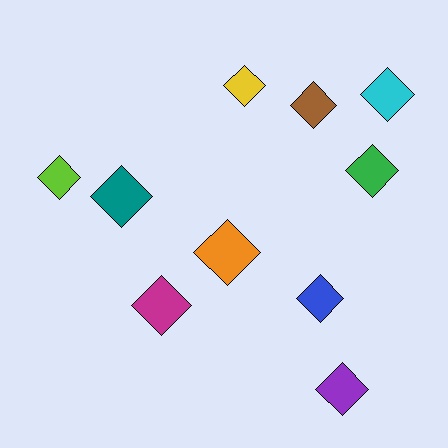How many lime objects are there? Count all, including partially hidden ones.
There is 1 lime object.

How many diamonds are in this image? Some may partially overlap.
There are 10 diamonds.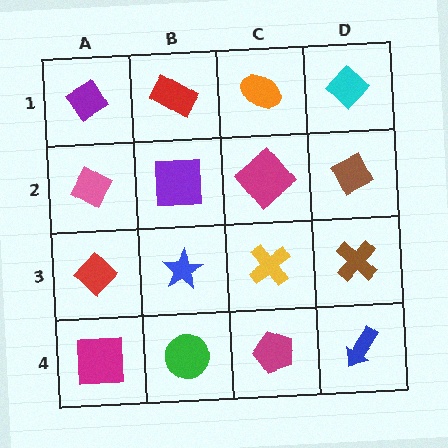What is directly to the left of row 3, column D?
A yellow cross.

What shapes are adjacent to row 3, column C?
A magenta diamond (row 2, column C), a magenta pentagon (row 4, column C), a blue star (row 3, column B), a brown cross (row 3, column D).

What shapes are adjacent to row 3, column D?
A brown diamond (row 2, column D), a blue arrow (row 4, column D), a yellow cross (row 3, column C).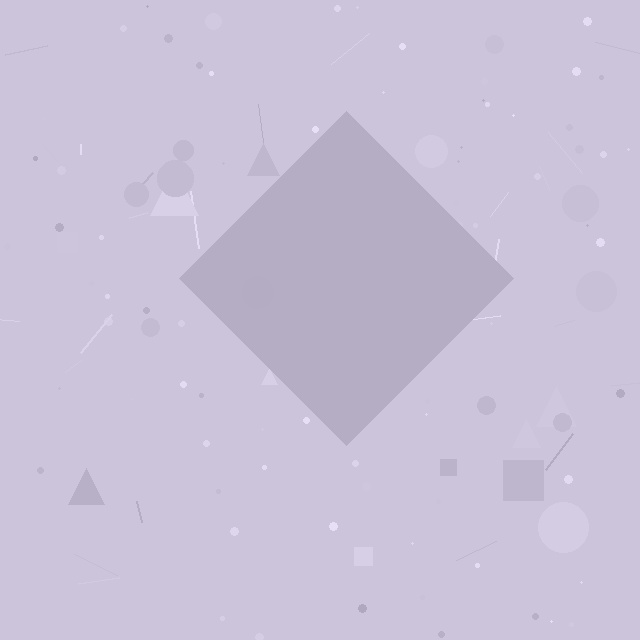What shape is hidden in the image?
A diamond is hidden in the image.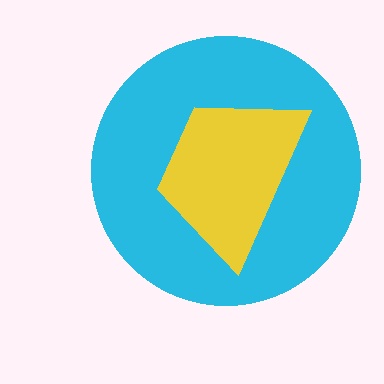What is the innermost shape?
The yellow trapezoid.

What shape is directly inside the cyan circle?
The yellow trapezoid.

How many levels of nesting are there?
2.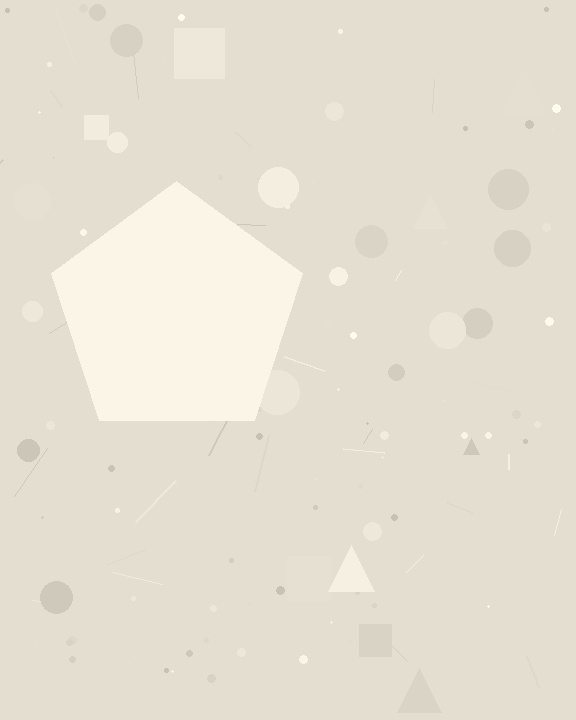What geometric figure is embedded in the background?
A pentagon is embedded in the background.